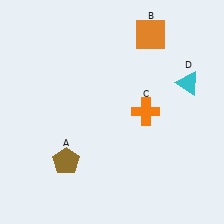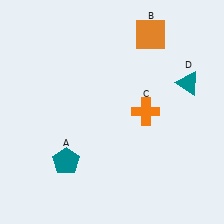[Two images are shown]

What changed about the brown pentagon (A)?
In Image 1, A is brown. In Image 2, it changed to teal.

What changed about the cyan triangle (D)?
In Image 1, D is cyan. In Image 2, it changed to teal.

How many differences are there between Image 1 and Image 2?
There are 2 differences between the two images.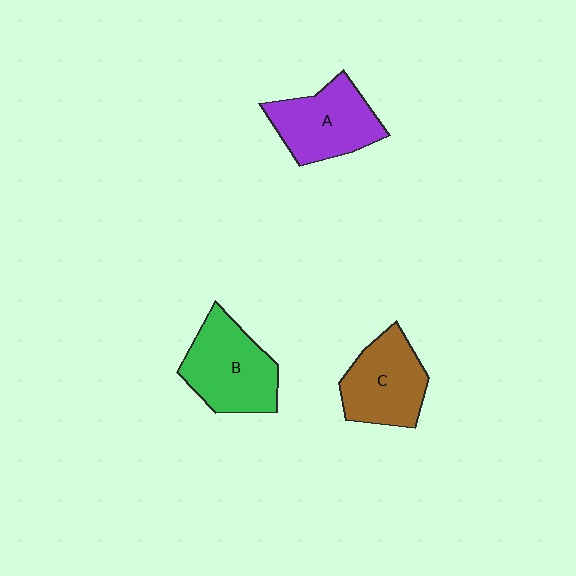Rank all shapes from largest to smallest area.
From largest to smallest: B (green), A (purple), C (brown).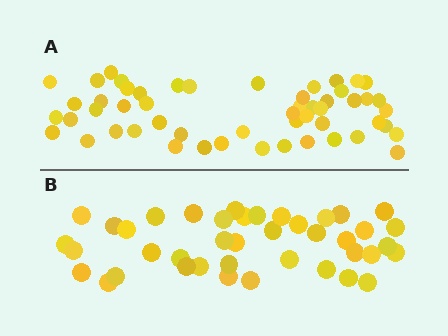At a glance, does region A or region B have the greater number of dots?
Region A (the top region) has more dots.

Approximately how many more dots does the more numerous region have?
Region A has roughly 12 or so more dots than region B.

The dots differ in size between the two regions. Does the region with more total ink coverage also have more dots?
No. Region B has more total ink coverage because its dots are larger, but region A actually contains more individual dots. Total area can be misleading — the number of items is what matters here.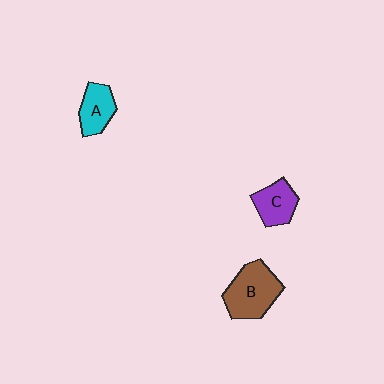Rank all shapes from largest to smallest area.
From largest to smallest: B (brown), C (purple), A (cyan).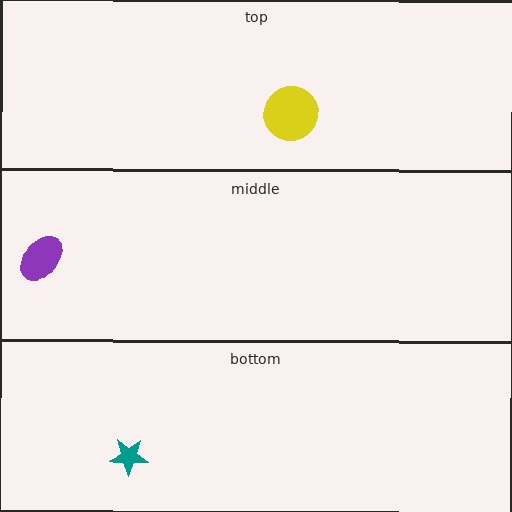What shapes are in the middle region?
The purple ellipse.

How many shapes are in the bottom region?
1.